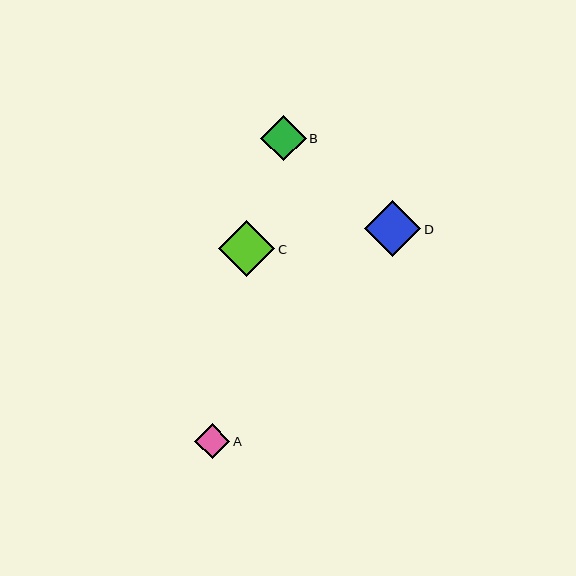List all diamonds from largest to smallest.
From largest to smallest: C, D, B, A.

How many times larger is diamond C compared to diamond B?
Diamond C is approximately 1.2 times the size of diamond B.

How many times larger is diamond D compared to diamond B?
Diamond D is approximately 1.2 times the size of diamond B.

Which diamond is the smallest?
Diamond A is the smallest with a size of approximately 35 pixels.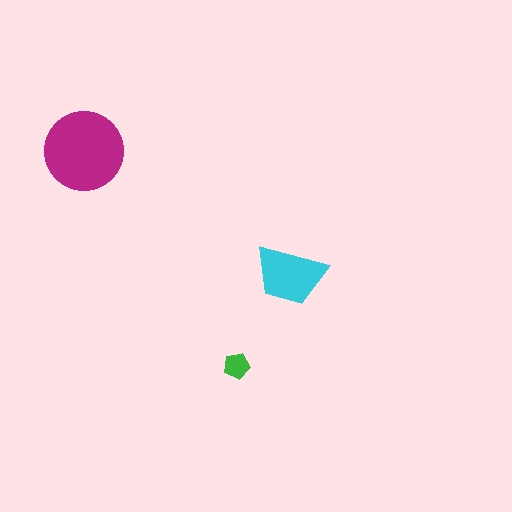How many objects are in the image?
There are 3 objects in the image.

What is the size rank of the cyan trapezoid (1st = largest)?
2nd.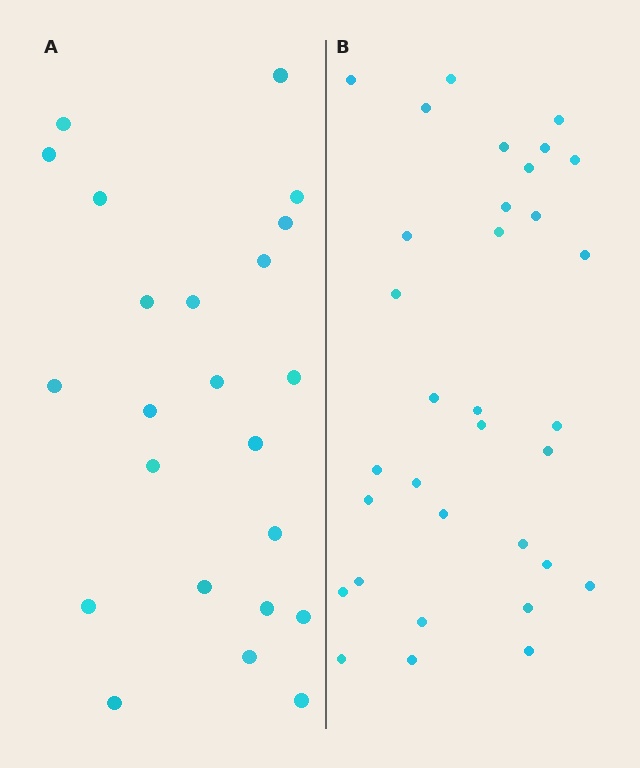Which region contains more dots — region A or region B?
Region B (the right region) has more dots.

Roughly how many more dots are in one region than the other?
Region B has roughly 10 or so more dots than region A.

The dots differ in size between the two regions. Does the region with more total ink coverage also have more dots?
No. Region A has more total ink coverage because its dots are larger, but region B actually contains more individual dots. Total area can be misleading — the number of items is what matters here.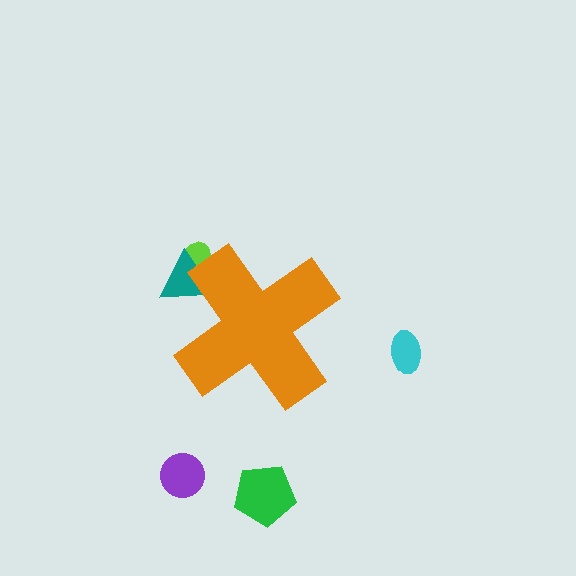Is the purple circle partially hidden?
No, the purple circle is fully visible.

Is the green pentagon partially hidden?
No, the green pentagon is fully visible.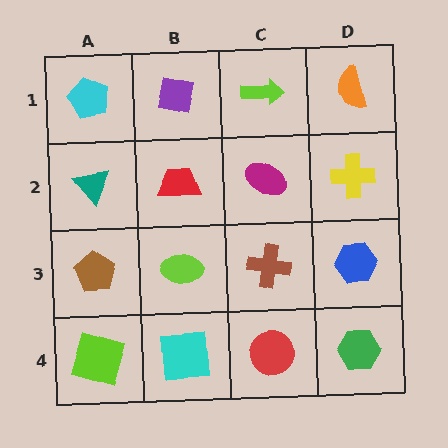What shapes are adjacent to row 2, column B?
A purple square (row 1, column B), a lime ellipse (row 3, column B), a teal triangle (row 2, column A), a magenta ellipse (row 2, column C).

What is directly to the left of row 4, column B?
A lime square.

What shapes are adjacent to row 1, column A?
A teal triangle (row 2, column A), a purple square (row 1, column B).